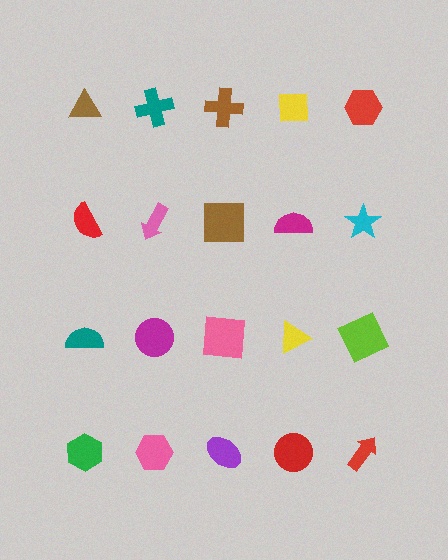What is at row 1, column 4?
A yellow square.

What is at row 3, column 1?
A teal semicircle.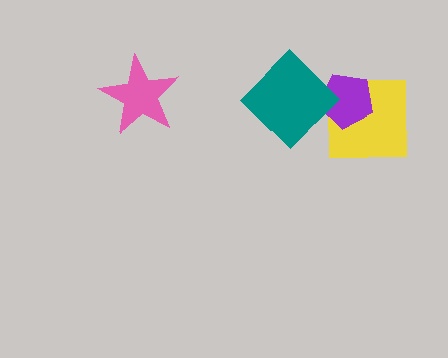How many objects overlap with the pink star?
0 objects overlap with the pink star.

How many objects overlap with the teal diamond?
1 object overlaps with the teal diamond.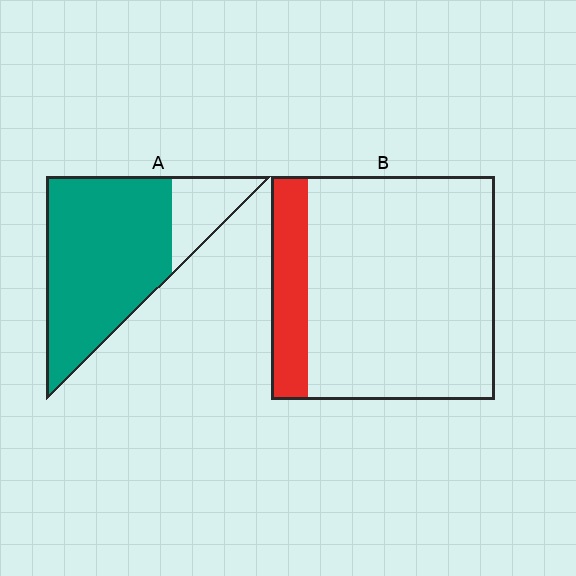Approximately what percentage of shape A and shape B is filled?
A is approximately 80% and B is approximately 15%.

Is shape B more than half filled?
No.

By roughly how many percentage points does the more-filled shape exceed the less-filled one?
By roughly 65 percentage points (A over B).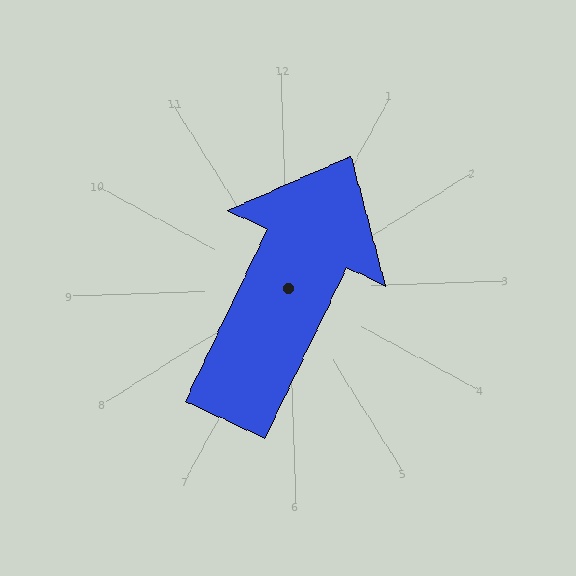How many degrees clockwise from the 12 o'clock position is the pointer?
Approximately 27 degrees.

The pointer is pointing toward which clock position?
Roughly 1 o'clock.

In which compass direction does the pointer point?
Northeast.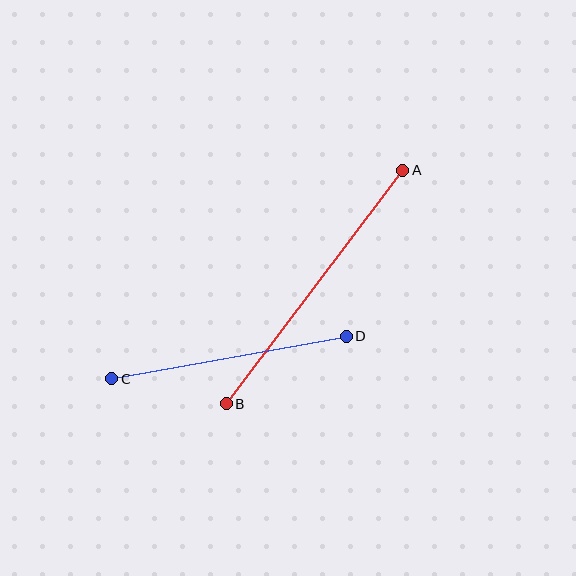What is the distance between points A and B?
The distance is approximately 293 pixels.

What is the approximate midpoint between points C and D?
The midpoint is at approximately (229, 357) pixels.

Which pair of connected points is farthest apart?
Points A and B are farthest apart.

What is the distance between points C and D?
The distance is approximately 238 pixels.